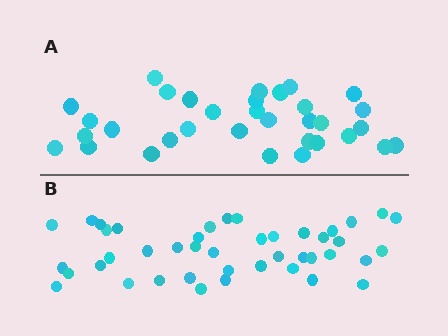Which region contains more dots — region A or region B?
Region B (the bottom region) has more dots.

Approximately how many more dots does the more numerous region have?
Region B has roughly 10 or so more dots than region A.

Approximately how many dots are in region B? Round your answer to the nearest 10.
About 40 dots. (The exact count is 43, which rounds to 40.)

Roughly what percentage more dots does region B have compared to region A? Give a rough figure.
About 30% more.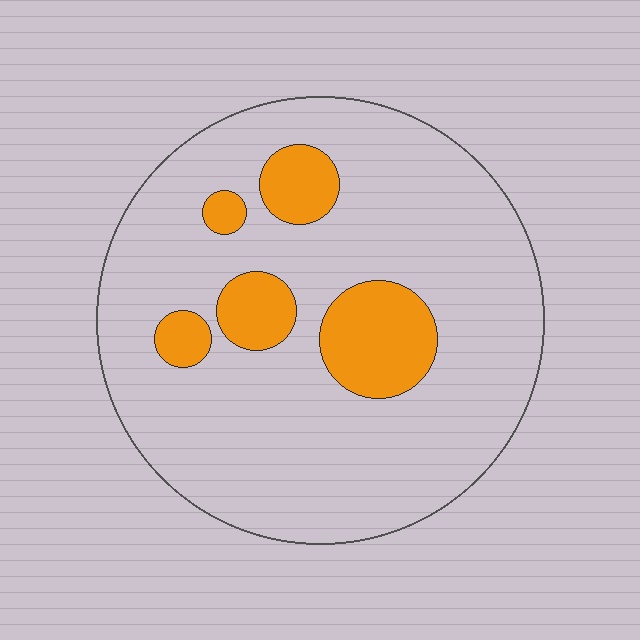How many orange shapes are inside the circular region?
5.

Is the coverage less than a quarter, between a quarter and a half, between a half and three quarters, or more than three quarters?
Less than a quarter.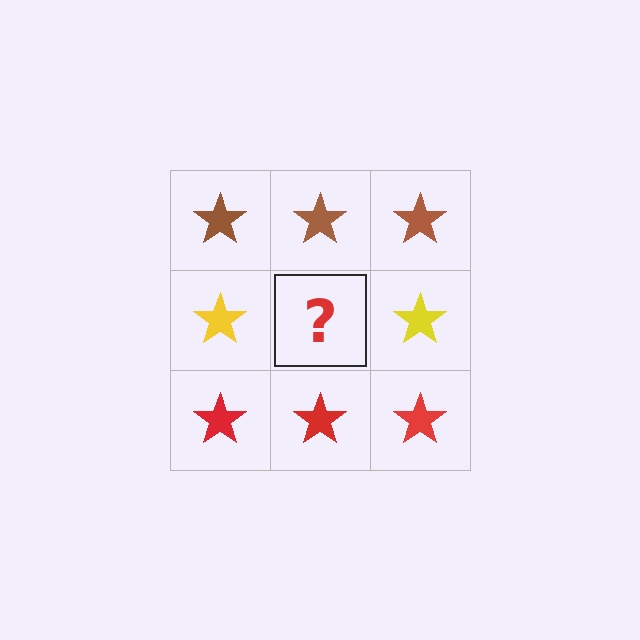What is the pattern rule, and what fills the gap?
The rule is that each row has a consistent color. The gap should be filled with a yellow star.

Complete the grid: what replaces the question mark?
The question mark should be replaced with a yellow star.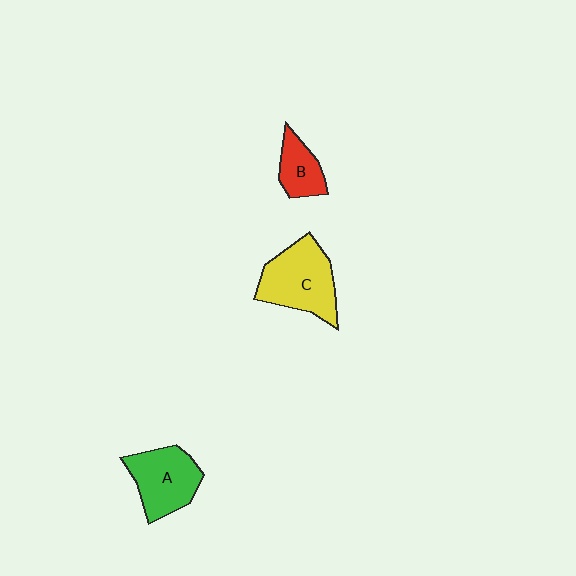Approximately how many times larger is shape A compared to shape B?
Approximately 1.7 times.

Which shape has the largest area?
Shape C (yellow).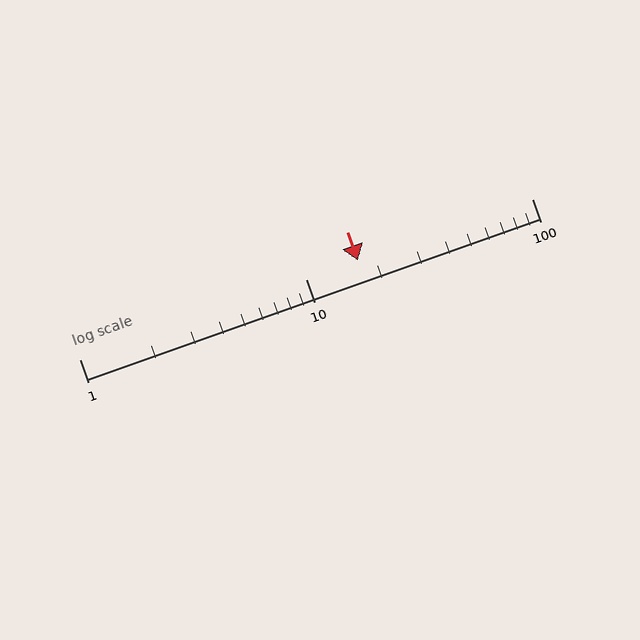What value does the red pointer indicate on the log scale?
The pointer indicates approximately 17.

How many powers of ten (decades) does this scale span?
The scale spans 2 decades, from 1 to 100.